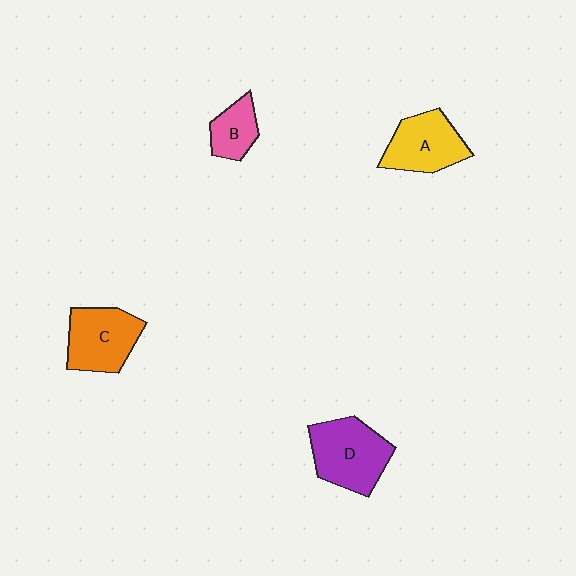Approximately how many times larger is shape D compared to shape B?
Approximately 2.0 times.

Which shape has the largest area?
Shape D (purple).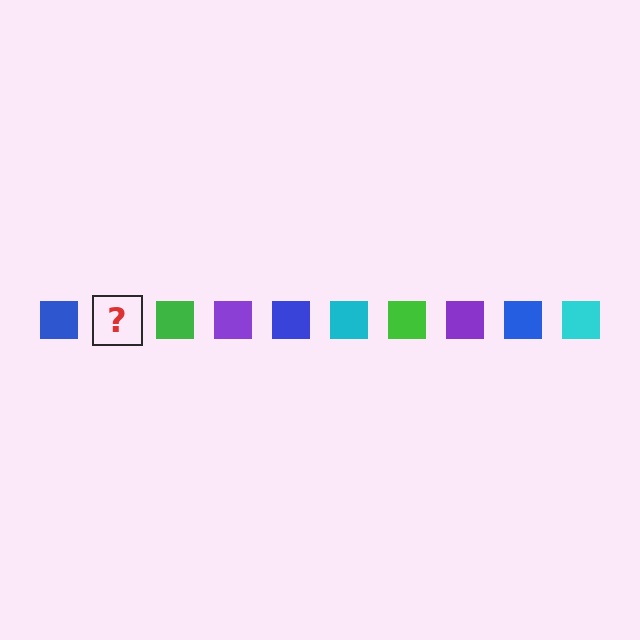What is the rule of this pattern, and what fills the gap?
The rule is that the pattern cycles through blue, cyan, green, purple squares. The gap should be filled with a cyan square.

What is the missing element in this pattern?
The missing element is a cyan square.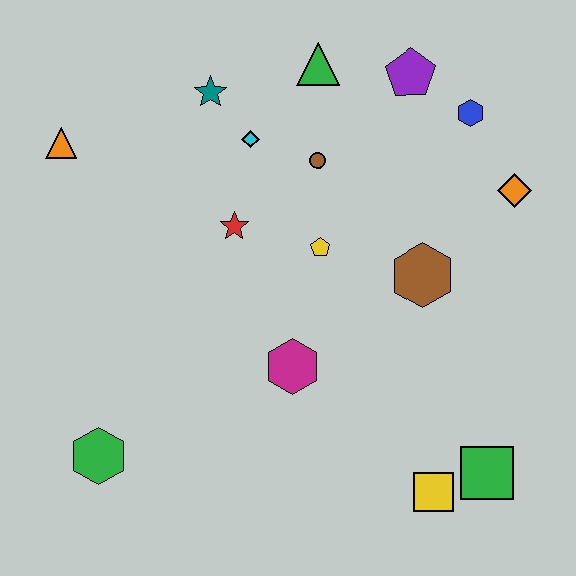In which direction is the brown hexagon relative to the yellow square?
The brown hexagon is above the yellow square.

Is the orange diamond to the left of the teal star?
No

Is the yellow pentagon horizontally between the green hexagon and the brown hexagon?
Yes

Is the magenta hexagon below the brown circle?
Yes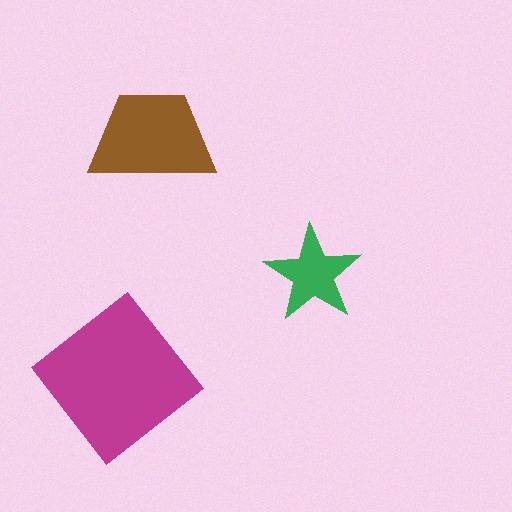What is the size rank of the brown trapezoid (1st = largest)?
2nd.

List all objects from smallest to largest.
The green star, the brown trapezoid, the magenta diamond.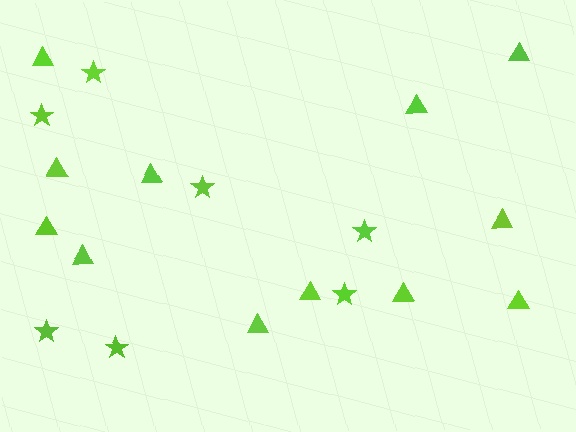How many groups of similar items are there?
There are 2 groups: one group of stars (7) and one group of triangles (12).